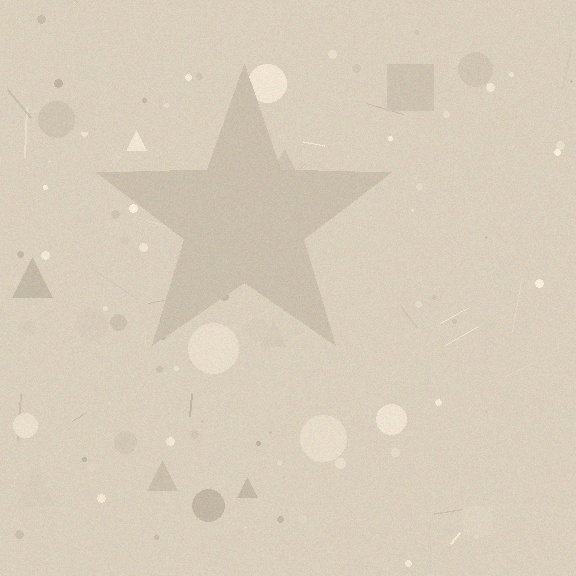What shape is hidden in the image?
A star is hidden in the image.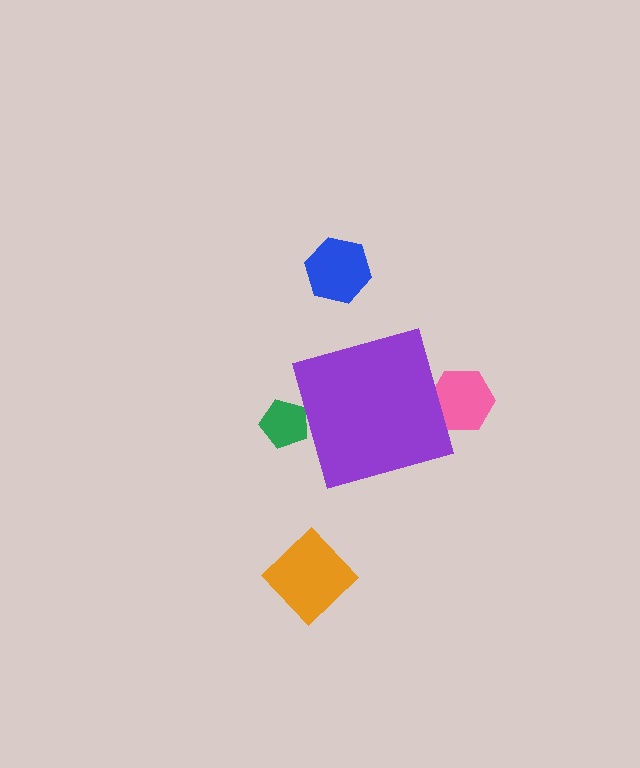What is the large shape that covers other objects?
A purple diamond.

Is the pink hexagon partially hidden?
Yes, the pink hexagon is partially hidden behind the purple diamond.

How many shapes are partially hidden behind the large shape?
2 shapes are partially hidden.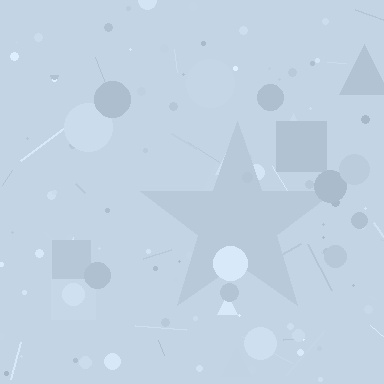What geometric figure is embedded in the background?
A star is embedded in the background.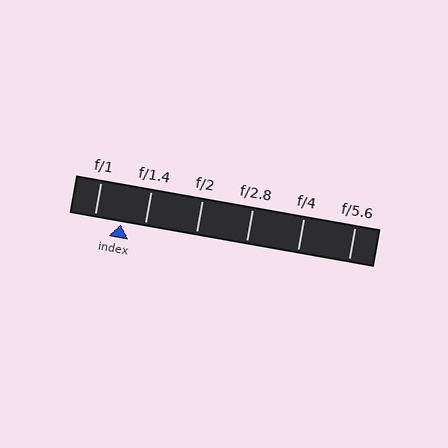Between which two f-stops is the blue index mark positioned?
The index mark is between f/1 and f/1.4.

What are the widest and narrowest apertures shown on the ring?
The widest aperture shown is f/1 and the narrowest is f/5.6.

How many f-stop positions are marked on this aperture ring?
There are 6 f-stop positions marked.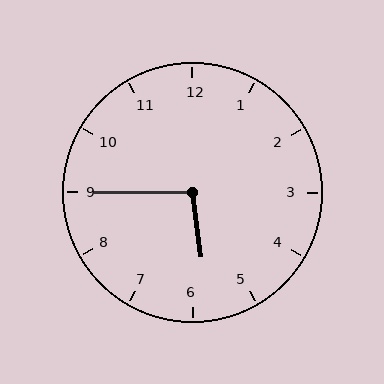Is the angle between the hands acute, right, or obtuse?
It is obtuse.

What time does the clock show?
5:45.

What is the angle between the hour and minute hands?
Approximately 98 degrees.